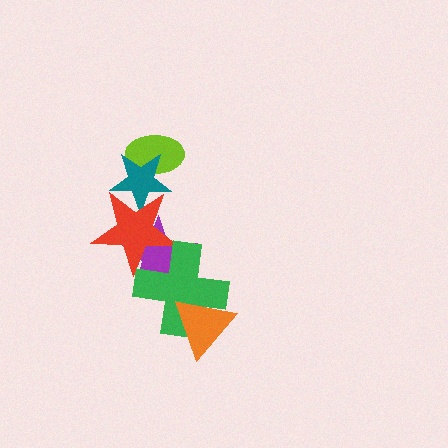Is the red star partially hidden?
Yes, it is partially covered by another shape.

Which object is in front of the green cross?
The orange triangle is in front of the green cross.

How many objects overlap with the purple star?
2 objects overlap with the purple star.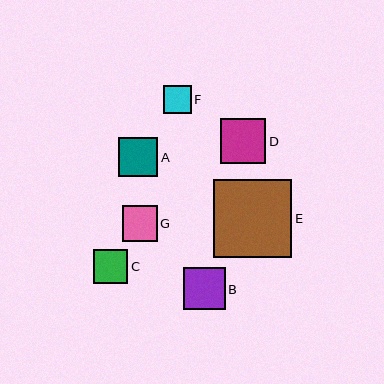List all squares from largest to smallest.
From largest to smallest: E, D, B, A, G, C, F.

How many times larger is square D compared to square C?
Square D is approximately 1.3 times the size of square C.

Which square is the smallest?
Square F is the smallest with a size of approximately 28 pixels.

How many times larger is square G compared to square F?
Square G is approximately 1.2 times the size of square F.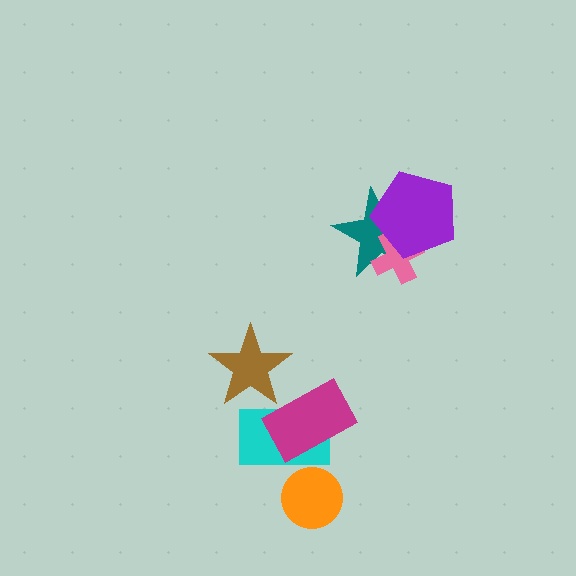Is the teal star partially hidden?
Yes, it is partially covered by another shape.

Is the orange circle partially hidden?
Yes, it is partially covered by another shape.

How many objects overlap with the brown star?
1 object overlaps with the brown star.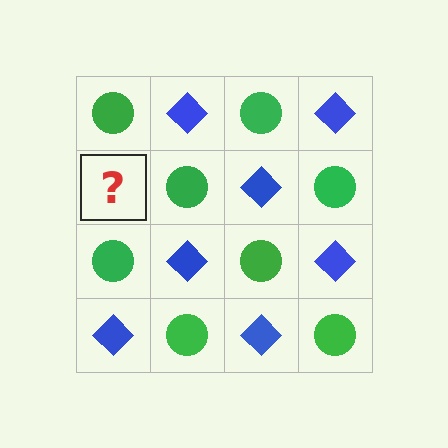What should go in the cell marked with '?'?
The missing cell should contain a blue diamond.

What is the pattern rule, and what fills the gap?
The rule is that it alternates green circle and blue diamond in a checkerboard pattern. The gap should be filled with a blue diamond.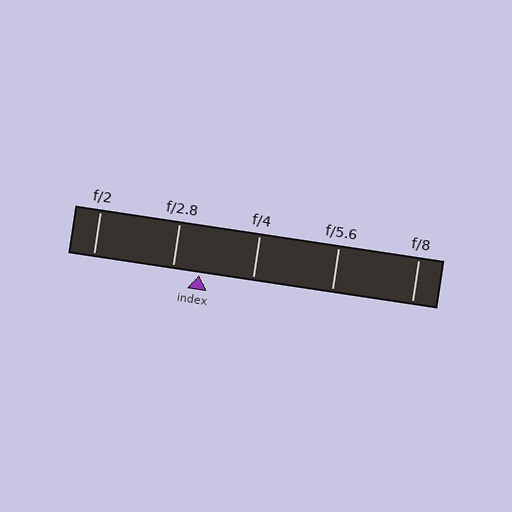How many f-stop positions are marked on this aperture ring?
There are 5 f-stop positions marked.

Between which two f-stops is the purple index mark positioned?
The index mark is between f/2.8 and f/4.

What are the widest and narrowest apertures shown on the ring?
The widest aperture shown is f/2 and the narrowest is f/8.